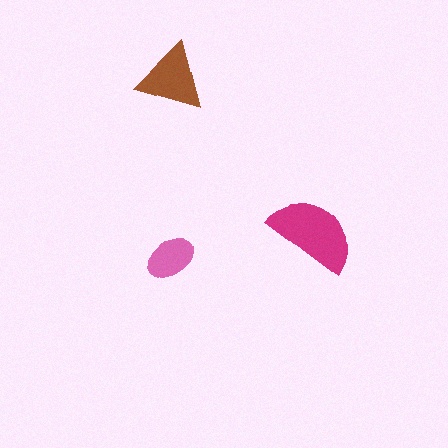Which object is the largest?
The magenta semicircle.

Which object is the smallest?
The pink ellipse.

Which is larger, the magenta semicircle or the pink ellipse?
The magenta semicircle.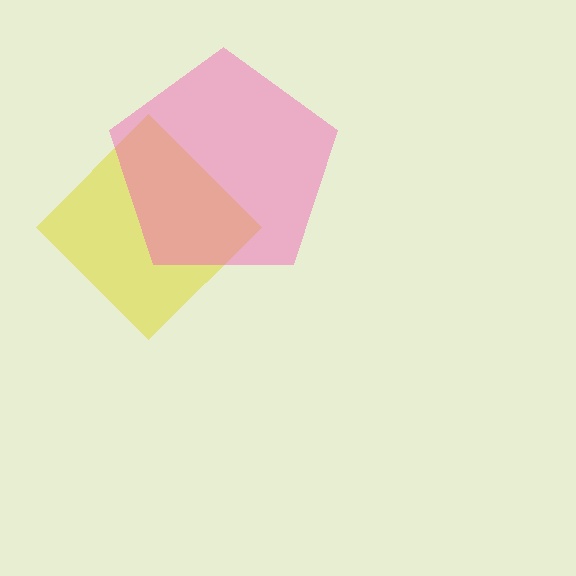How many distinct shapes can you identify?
There are 2 distinct shapes: a yellow diamond, a pink pentagon.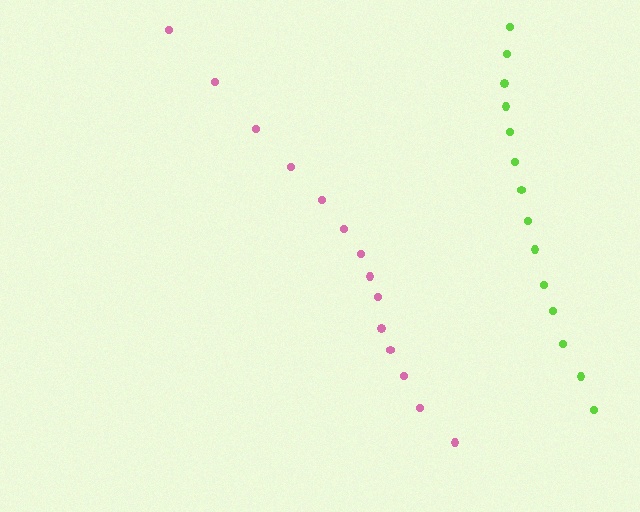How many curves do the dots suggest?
There are 2 distinct paths.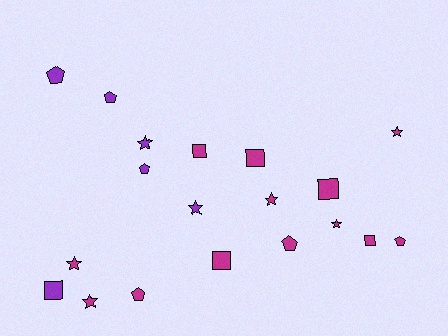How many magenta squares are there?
There are 5 magenta squares.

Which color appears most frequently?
Magenta, with 13 objects.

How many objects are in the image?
There are 19 objects.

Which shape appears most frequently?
Star, with 7 objects.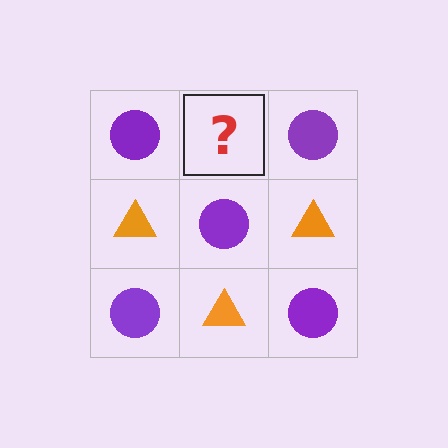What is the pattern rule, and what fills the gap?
The rule is that it alternates purple circle and orange triangle in a checkerboard pattern. The gap should be filled with an orange triangle.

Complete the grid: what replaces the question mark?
The question mark should be replaced with an orange triangle.